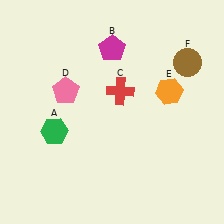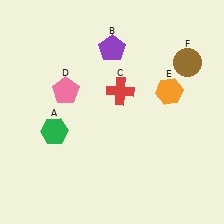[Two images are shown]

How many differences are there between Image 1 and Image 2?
There is 1 difference between the two images.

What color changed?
The pentagon (B) changed from magenta in Image 1 to purple in Image 2.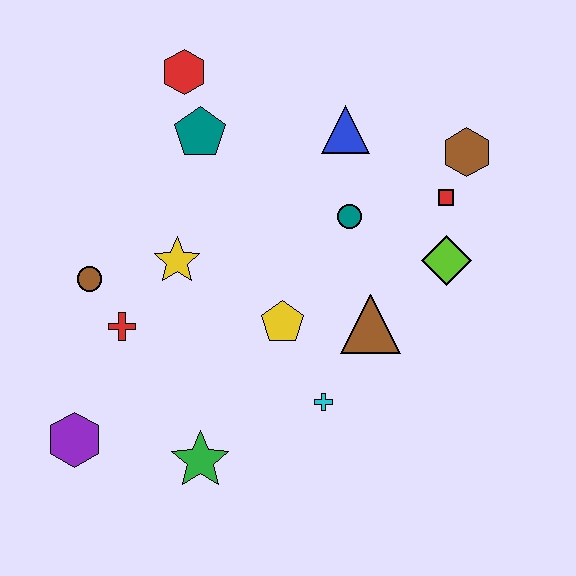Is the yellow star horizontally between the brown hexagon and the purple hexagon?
Yes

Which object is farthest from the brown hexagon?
The purple hexagon is farthest from the brown hexagon.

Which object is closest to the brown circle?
The red cross is closest to the brown circle.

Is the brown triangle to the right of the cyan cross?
Yes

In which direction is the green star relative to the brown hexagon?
The green star is below the brown hexagon.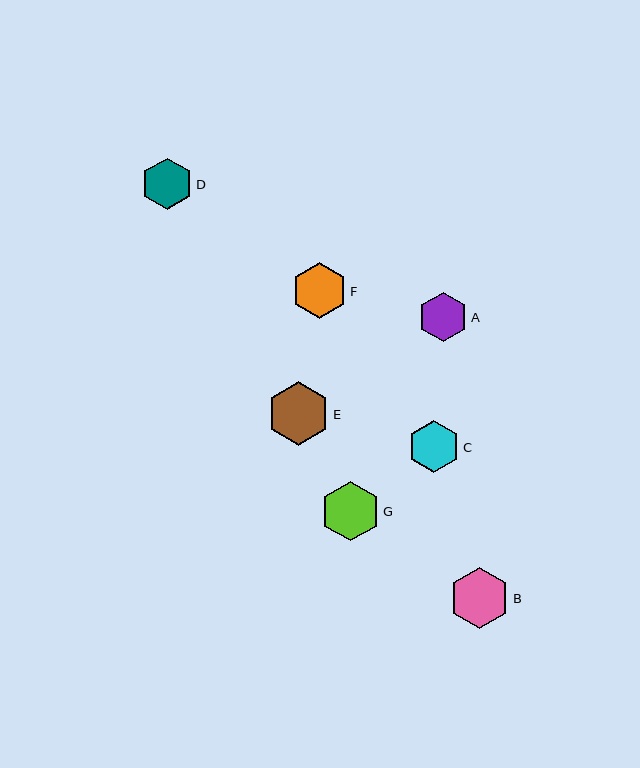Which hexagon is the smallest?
Hexagon A is the smallest with a size of approximately 50 pixels.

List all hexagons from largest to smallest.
From largest to smallest: E, B, G, F, C, D, A.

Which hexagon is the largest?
Hexagon E is the largest with a size of approximately 63 pixels.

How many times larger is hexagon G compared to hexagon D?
Hexagon G is approximately 1.2 times the size of hexagon D.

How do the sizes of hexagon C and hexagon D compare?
Hexagon C and hexagon D are approximately the same size.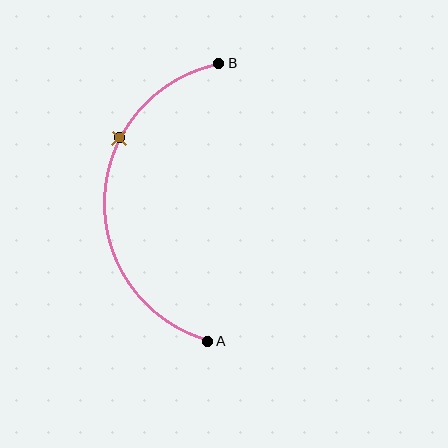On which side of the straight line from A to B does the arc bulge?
The arc bulges to the left of the straight line connecting A and B.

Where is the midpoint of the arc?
The arc midpoint is the point on the curve farthest from the straight line joining A and B. It sits to the left of that line.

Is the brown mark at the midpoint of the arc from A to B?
No. The brown mark lies on the arc but is closer to endpoint B. The arc midpoint would be at the point on the curve equidistant along the arc from both A and B.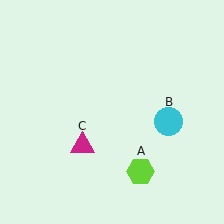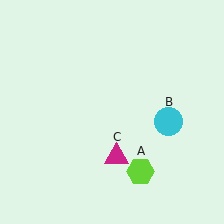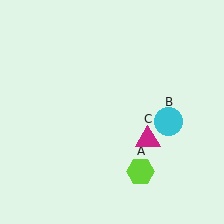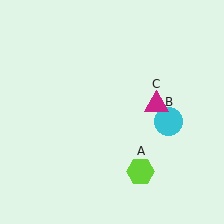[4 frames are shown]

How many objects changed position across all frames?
1 object changed position: magenta triangle (object C).